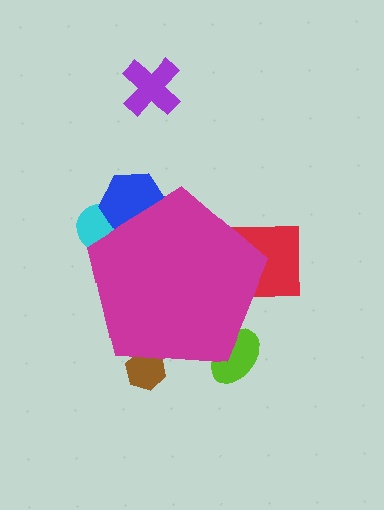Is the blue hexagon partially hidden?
Yes, the blue hexagon is partially hidden behind the magenta pentagon.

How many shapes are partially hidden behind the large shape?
5 shapes are partially hidden.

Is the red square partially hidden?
Yes, the red square is partially hidden behind the magenta pentagon.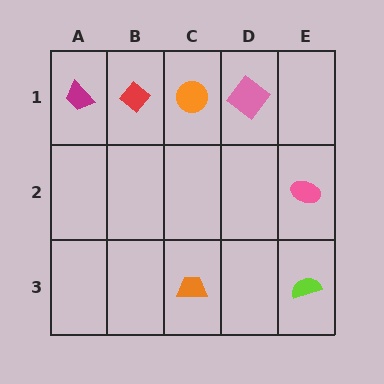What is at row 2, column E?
A pink ellipse.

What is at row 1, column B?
A red diamond.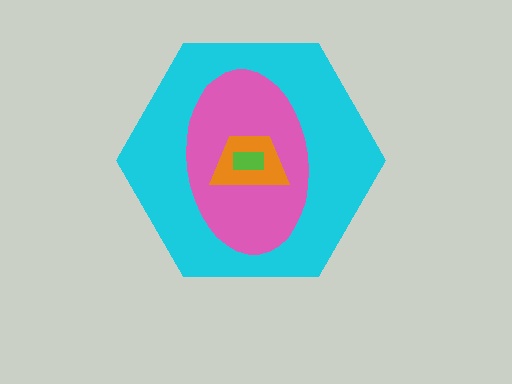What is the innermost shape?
The lime rectangle.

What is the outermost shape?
The cyan hexagon.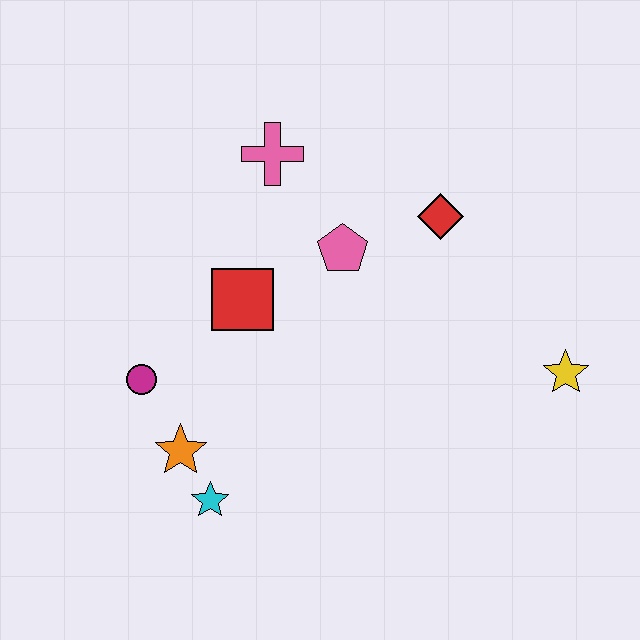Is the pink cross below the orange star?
No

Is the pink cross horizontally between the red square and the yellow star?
Yes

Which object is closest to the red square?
The pink pentagon is closest to the red square.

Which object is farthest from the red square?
The yellow star is farthest from the red square.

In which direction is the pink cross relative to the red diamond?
The pink cross is to the left of the red diamond.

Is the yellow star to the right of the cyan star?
Yes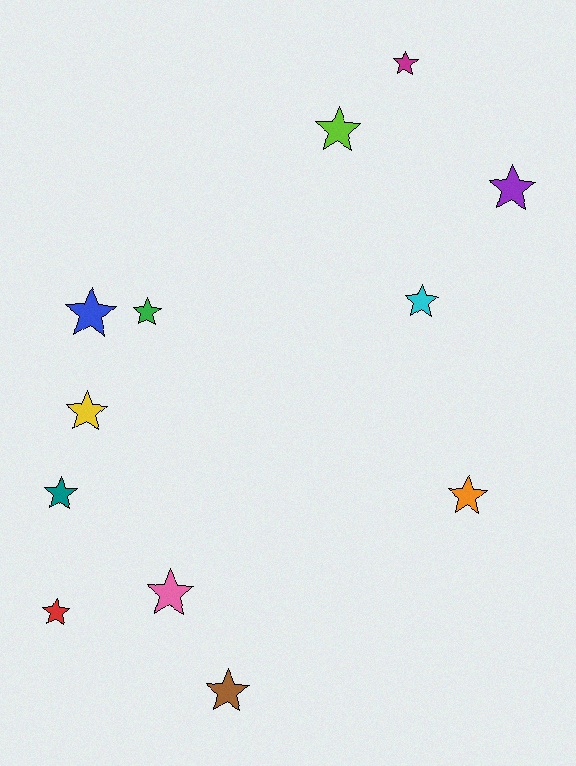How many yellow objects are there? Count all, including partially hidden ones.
There is 1 yellow object.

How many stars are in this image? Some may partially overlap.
There are 12 stars.